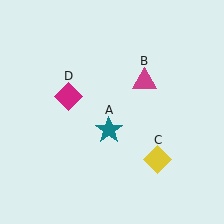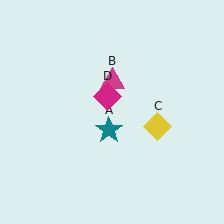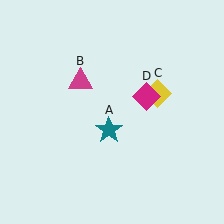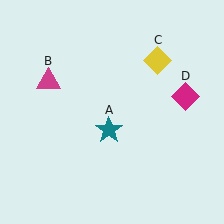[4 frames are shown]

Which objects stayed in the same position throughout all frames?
Teal star (object A) remained stationary.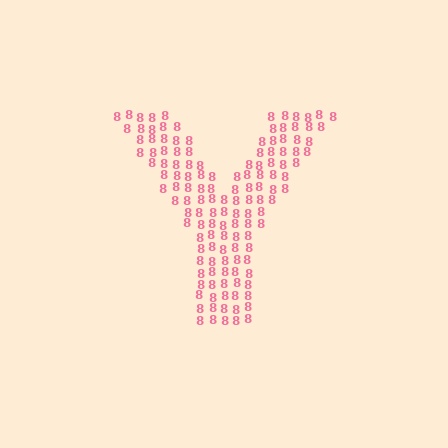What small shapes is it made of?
It is made of small digit 8's.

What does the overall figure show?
The overall figure shows the letter Y.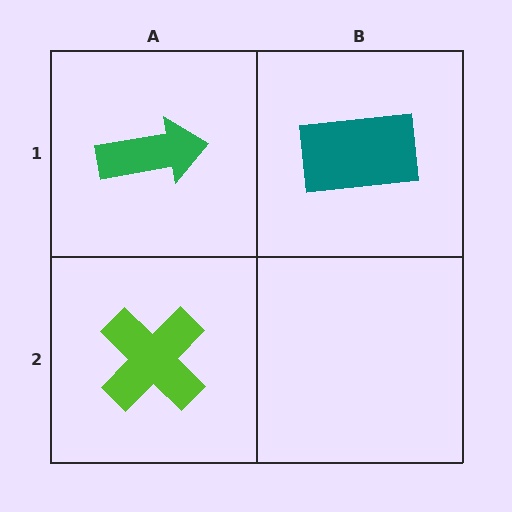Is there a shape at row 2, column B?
No, that cell is empty.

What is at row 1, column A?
A green arrow.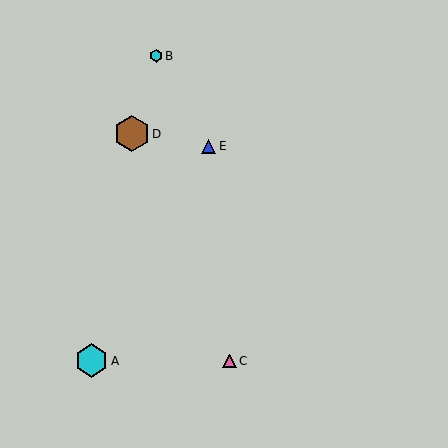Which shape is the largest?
The brown hexagon (labeled D) is the largest.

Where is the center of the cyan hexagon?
The center of the cyan hexagon is at (91, 361).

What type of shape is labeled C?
Shape C is a pink triangle.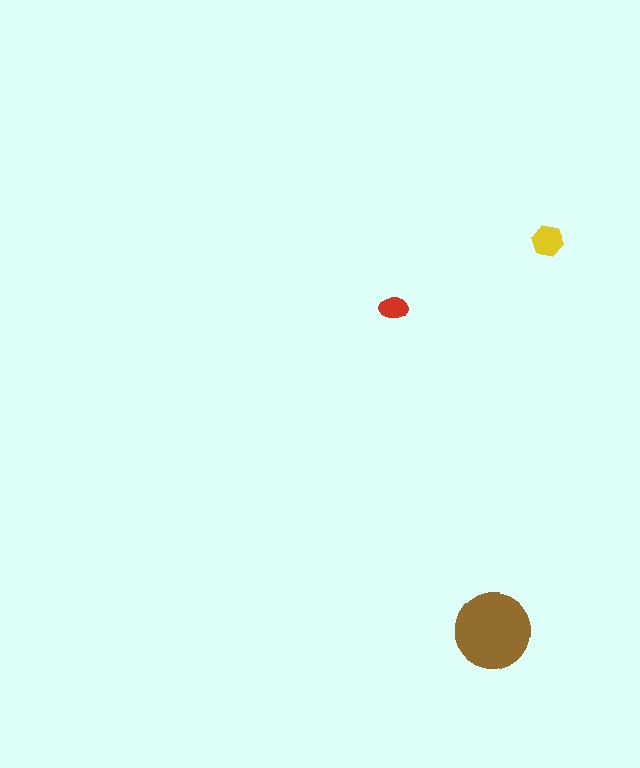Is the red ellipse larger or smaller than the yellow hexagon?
Smaller.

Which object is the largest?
The brown circle.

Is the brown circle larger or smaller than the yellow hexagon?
Larger.